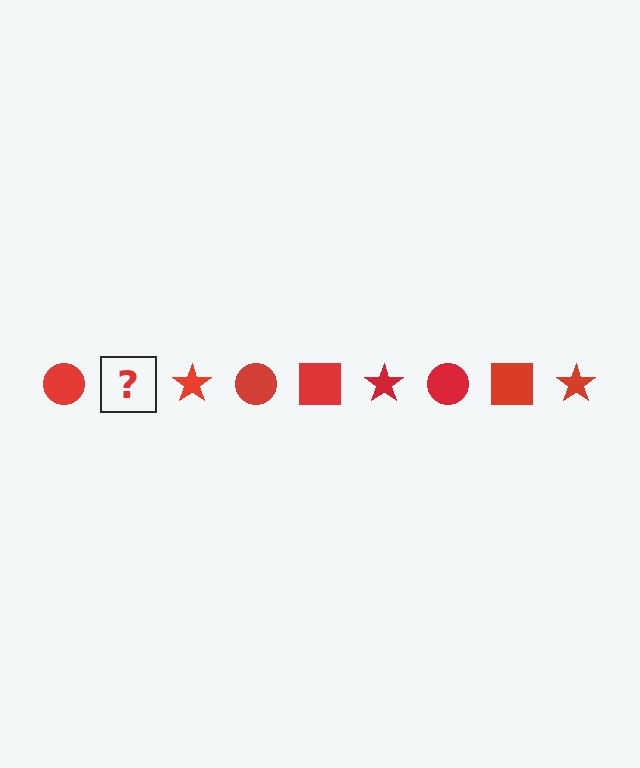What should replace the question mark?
The question mark should be replaced with a red square.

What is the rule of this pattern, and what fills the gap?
The rule is that the pattern cycles through circle, square, star shapes in red. The gap should be filled with a red square.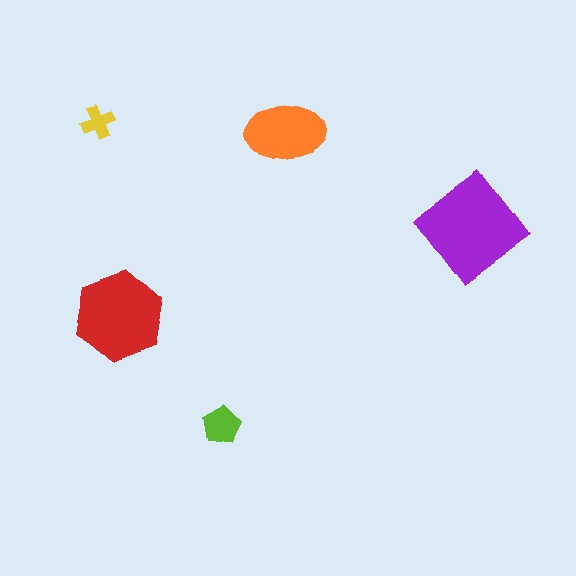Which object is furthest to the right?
The purple diamond is rightmost.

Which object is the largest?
The purple diamond.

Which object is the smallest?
The yellow cross.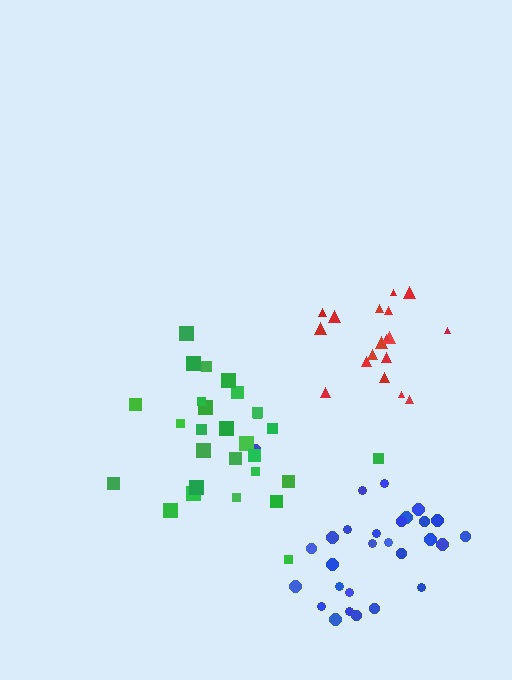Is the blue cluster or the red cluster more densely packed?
Red.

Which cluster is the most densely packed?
Red.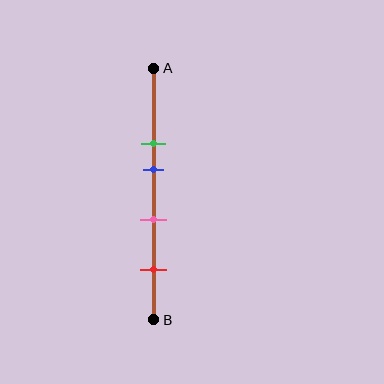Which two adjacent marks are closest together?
The green and blue marks are the closest adjacent pair.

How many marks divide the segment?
There are 4 marks dividing the segment.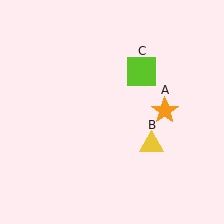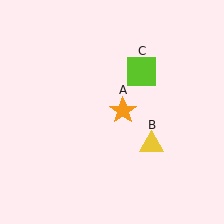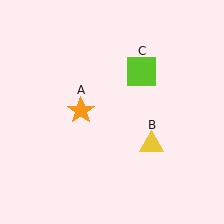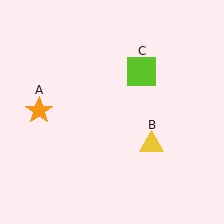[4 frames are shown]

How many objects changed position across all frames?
1 object changed position: orange star (object A).